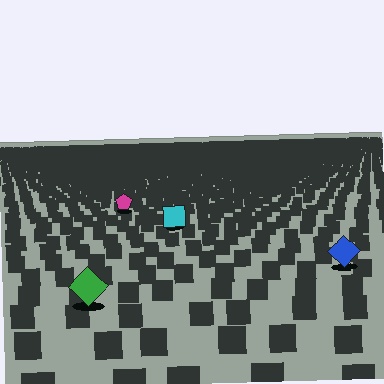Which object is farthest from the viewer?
The magenta pentagon is farthest from the viewer. It appears smaller and the ground texture around it is denser.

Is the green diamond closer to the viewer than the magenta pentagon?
Yes. The green diamond is closer — you can tell from the texture gradient: the ground texture is coarser near it.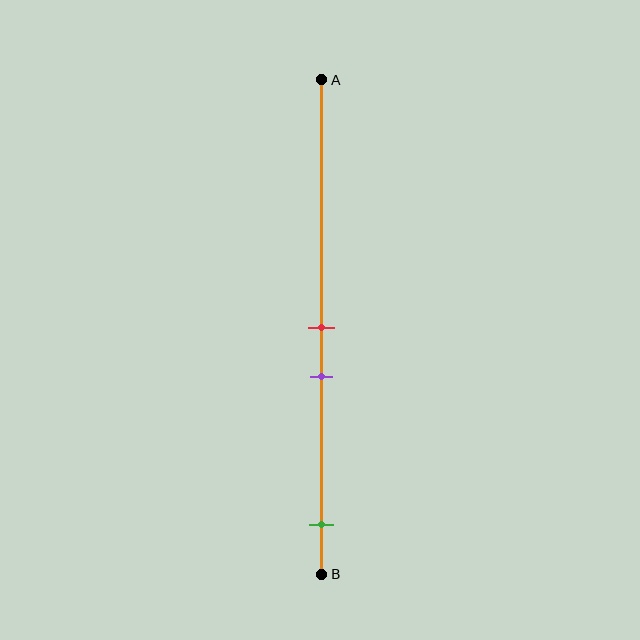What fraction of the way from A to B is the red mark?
The red mark is approximately 50% (0.5) of the way from A to B.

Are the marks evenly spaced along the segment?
No, the marks are not evenly spaced.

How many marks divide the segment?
There are 3 marks dividing the segment.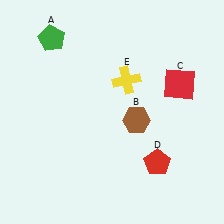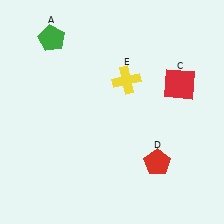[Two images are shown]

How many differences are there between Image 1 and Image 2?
There is 1 difference between the two images.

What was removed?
The brown hexagon (B) was removed in Image 2.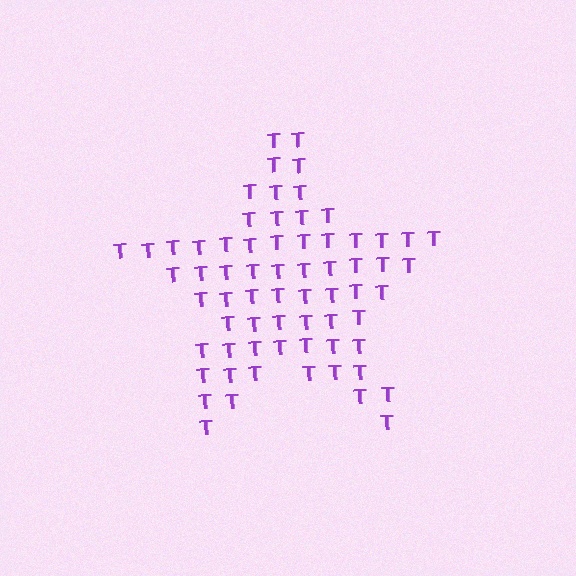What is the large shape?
The large shape is a star.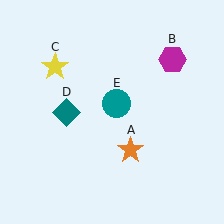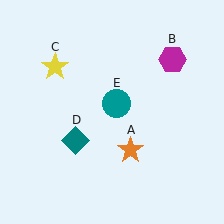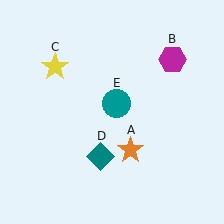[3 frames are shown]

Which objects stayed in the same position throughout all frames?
Orange star (object A) and magenta hexagon (object B) and yellow star (object C) and teal circle (object E) remained stationary.